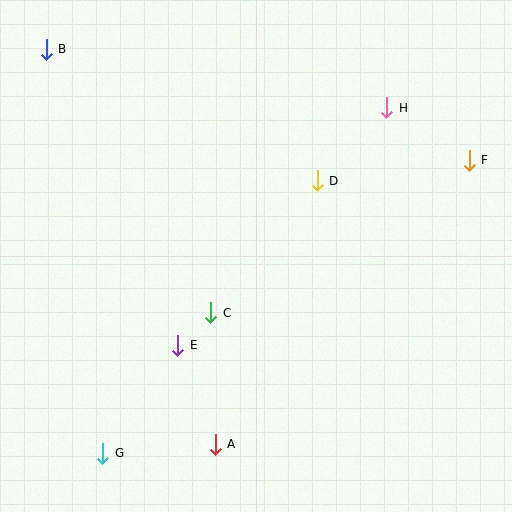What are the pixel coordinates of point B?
Point B is at (46, 49).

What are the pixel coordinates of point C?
Point C is at (211, 313).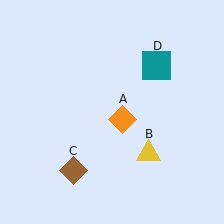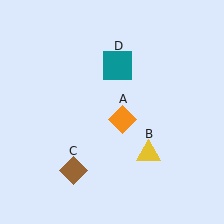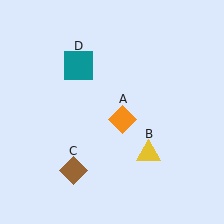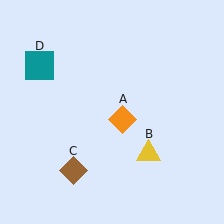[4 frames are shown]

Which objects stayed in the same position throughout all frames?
Orange diamond (object A) and yellow triangle (object B) and brown diamond (object C) remained stationary.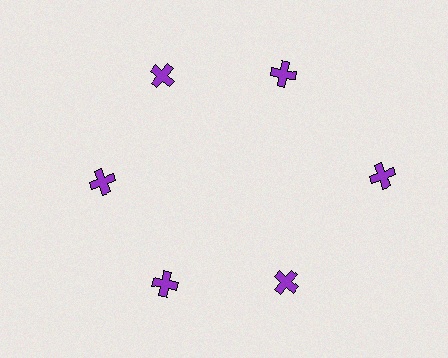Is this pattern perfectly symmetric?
No. The 6 purple crosses are arranged in a ring, but one element near the 3 o'clock position is pushed outward from the center, breaking the 6-fold rotational symmetry.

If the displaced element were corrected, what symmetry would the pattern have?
It would have 6-fold rotational symmetry — the pattern would map onto itself every 60 degrees.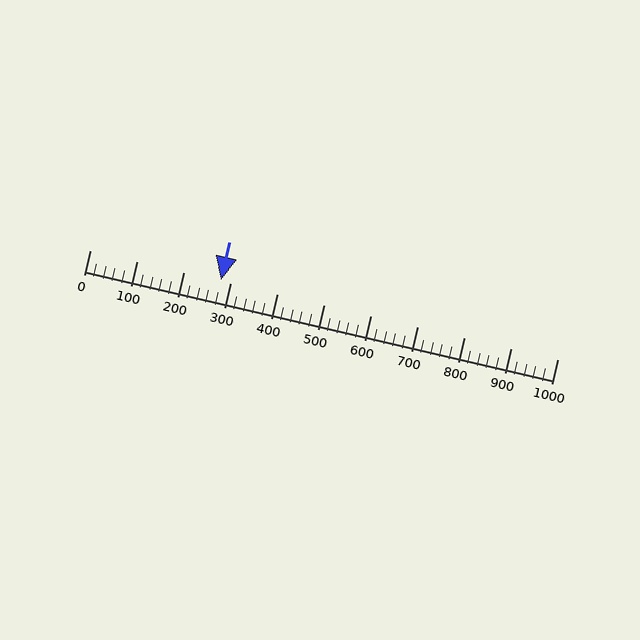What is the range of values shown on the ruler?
The ruler shows values from 0 to 1000.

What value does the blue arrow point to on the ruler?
The blue arrow points to approximately 280.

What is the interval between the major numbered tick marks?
The major tick marks are spaced 100 units apart.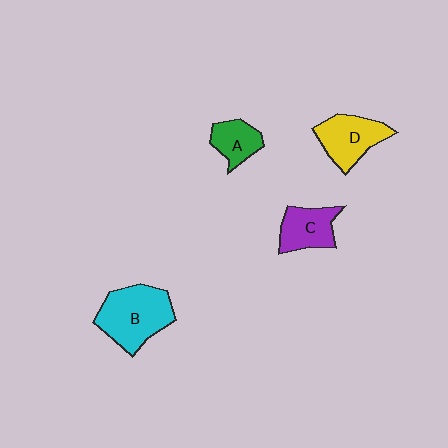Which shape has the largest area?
Shape B (cyan).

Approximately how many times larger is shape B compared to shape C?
Approximately 1.7 times.